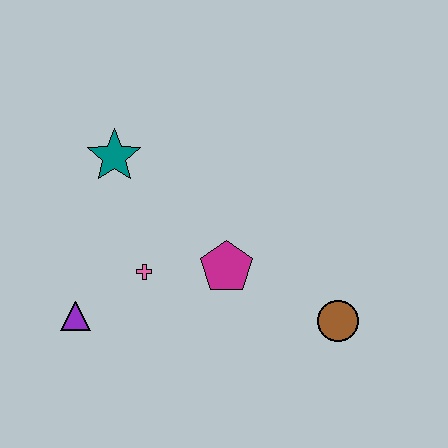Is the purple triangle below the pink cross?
Yes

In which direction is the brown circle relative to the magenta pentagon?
The brown circle is to the right of the magenta pentagon.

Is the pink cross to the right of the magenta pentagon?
No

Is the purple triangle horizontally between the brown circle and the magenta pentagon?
No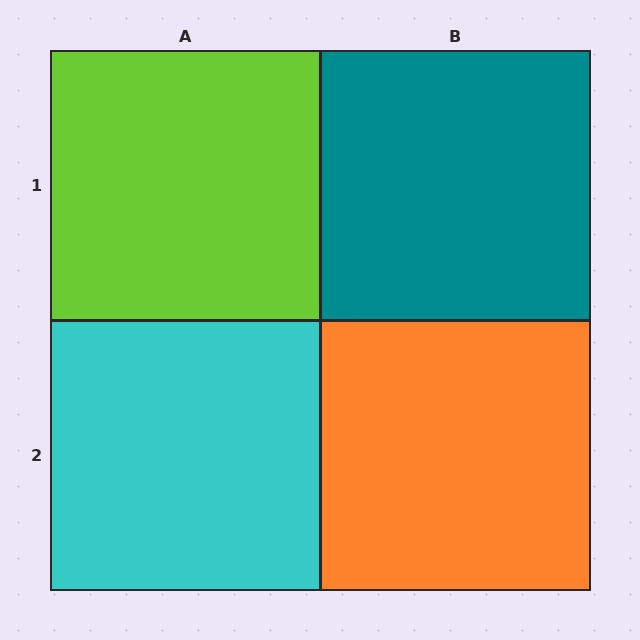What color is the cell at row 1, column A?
Lime.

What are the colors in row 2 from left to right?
Cyan, orange.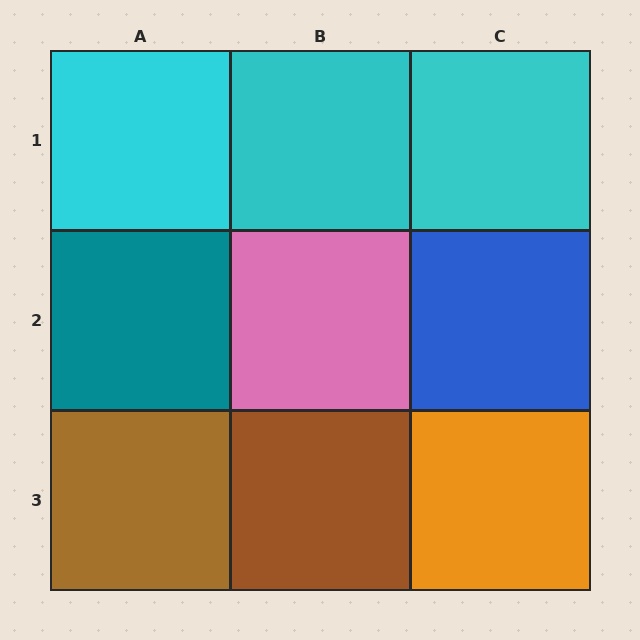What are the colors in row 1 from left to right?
Cyan, cyan, cyan.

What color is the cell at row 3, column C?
Orange.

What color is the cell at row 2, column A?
Teal.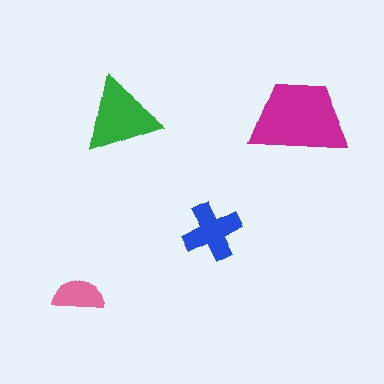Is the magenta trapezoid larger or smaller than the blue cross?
Larger.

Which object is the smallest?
The pink semicircle.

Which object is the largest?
The magenta trapezoid.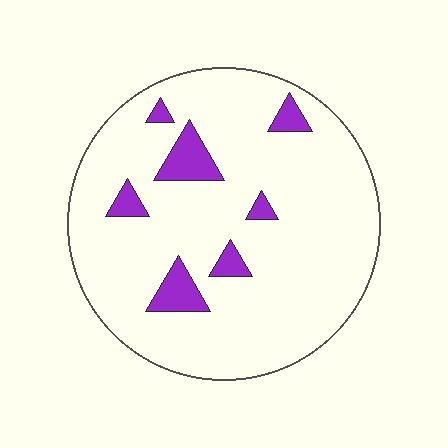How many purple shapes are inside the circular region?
7.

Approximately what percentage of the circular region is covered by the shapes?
Approximately 10%.